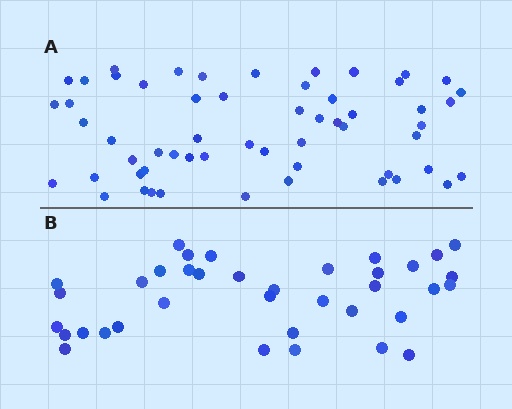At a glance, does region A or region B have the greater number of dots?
Region A (the top region) has more dots.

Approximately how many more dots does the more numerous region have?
Region A has approximately 20 more dots than region B.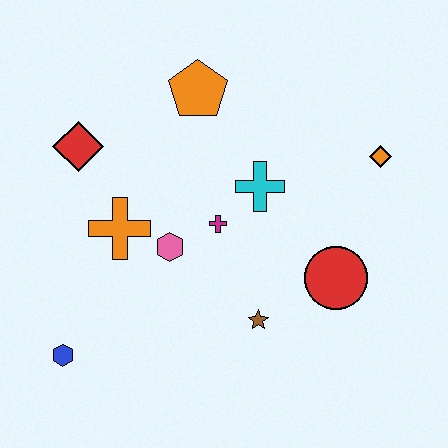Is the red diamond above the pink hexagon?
Yes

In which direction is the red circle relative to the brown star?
The red circle is to the right of the brown star.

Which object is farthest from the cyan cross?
The blue hexagon is farthest from the cyan cross.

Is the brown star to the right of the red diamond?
Yes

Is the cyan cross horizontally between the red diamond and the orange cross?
No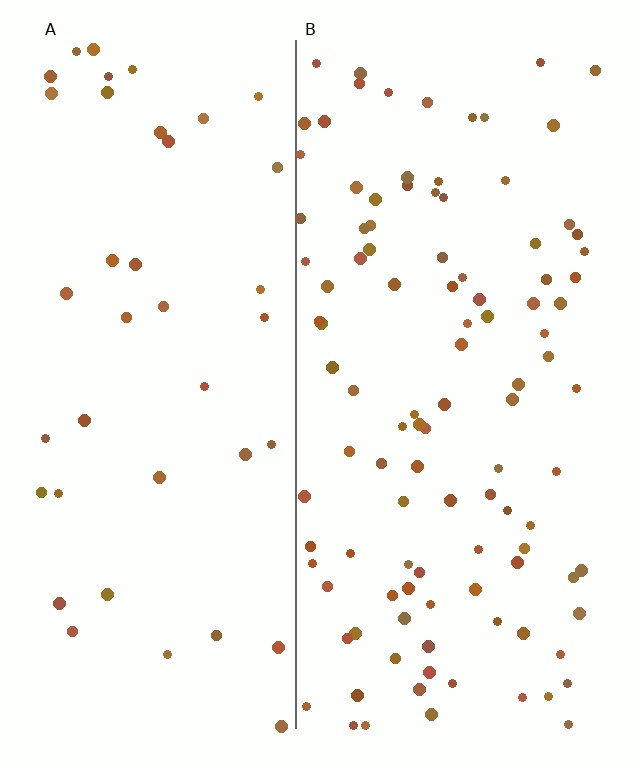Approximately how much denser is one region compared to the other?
Approximately 2.6× — region B over region A.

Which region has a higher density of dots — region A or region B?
B (the right).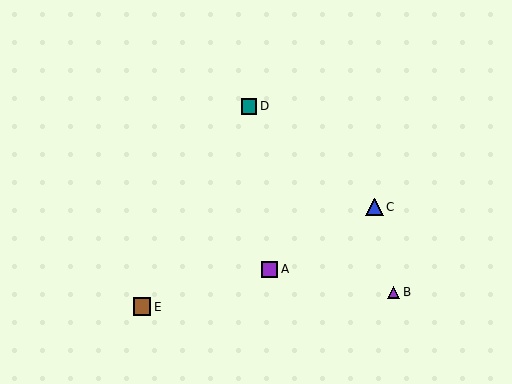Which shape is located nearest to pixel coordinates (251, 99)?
The teal square (labeled D) at (249, 106) is nearest to that location.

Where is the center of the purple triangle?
The center of the purple triangle is at (393, 292).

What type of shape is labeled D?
Shape D is a teal square.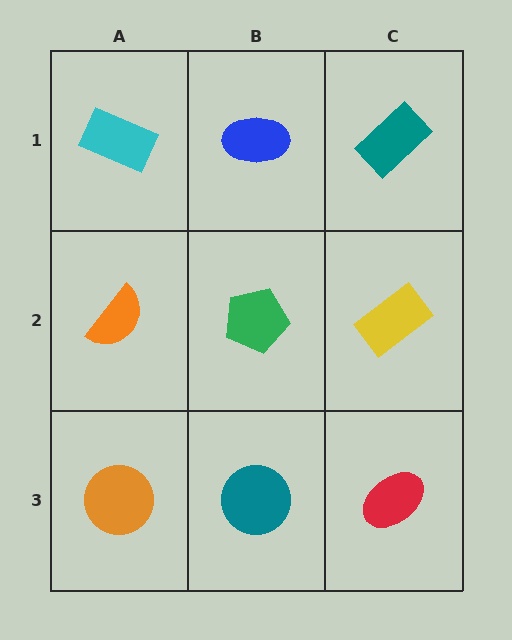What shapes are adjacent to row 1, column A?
An orange semicircle (row 2, column A), a blue ellipse (row 1, column B).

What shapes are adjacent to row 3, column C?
A yellow rectangle (row 2, column C), a teal circle (row 3, column B).